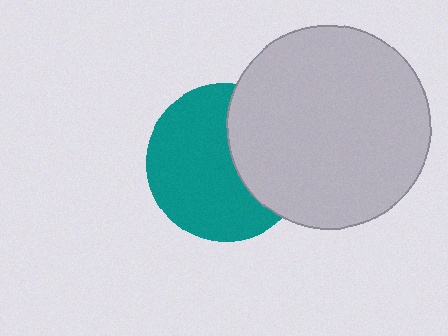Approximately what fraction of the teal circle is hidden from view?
Roughly 37% of the teal circle is hidden behind the light gray circle.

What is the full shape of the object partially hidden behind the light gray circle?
The partially hidden object is a teal circle.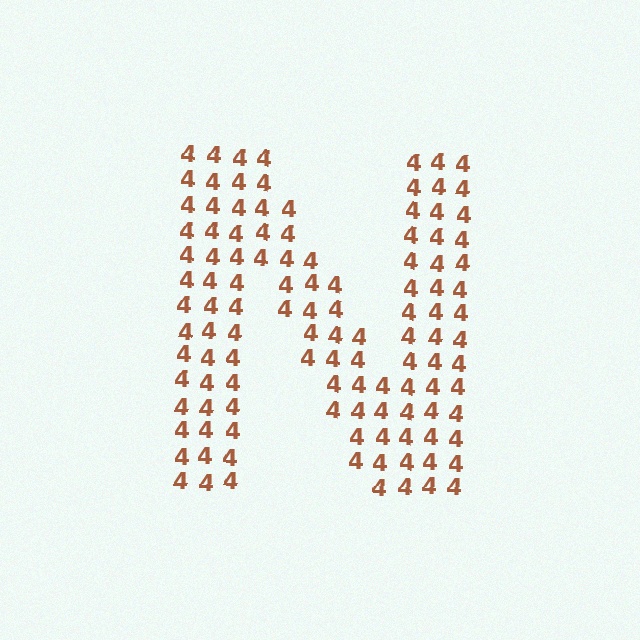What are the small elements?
The small elements are digit 4's.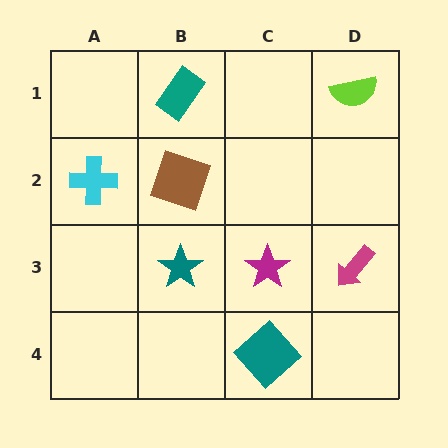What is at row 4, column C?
A teal diamond.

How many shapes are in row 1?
2 shapes.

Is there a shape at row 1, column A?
No, that cell is empty.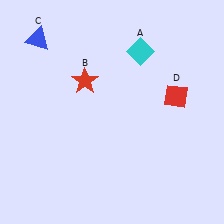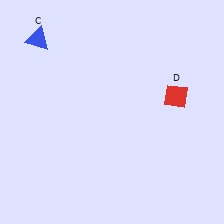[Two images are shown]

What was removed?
The red star (B), the cyan diamond (A) were removed in Image 2.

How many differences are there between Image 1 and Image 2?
There are 2 differences between the two images.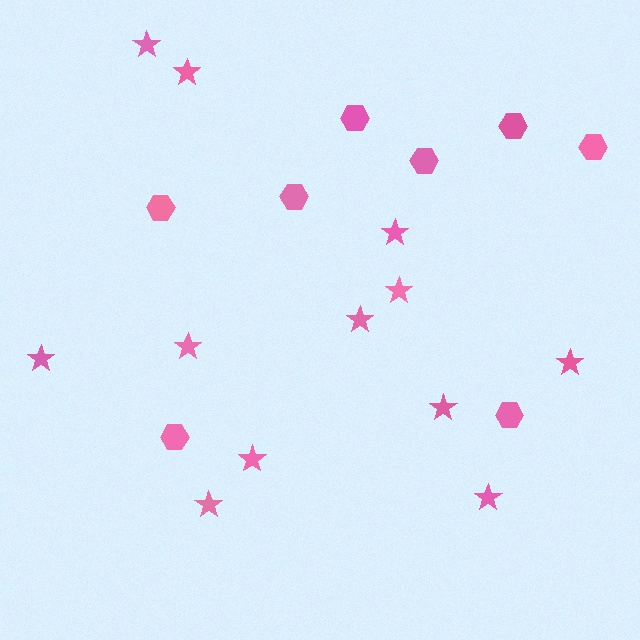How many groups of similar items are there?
There are 2 groups: one group of stars (12) and one group of hexagons (8).